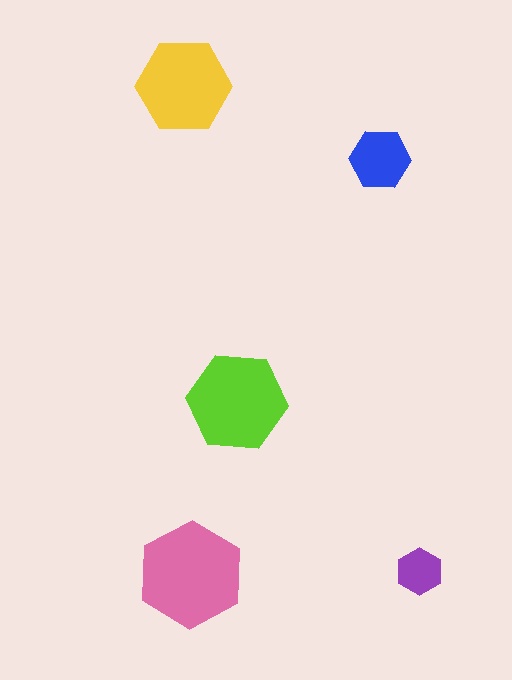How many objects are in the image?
There are 5 objects in the image.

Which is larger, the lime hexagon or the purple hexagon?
The lime one.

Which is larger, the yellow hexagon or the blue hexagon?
The yellow one.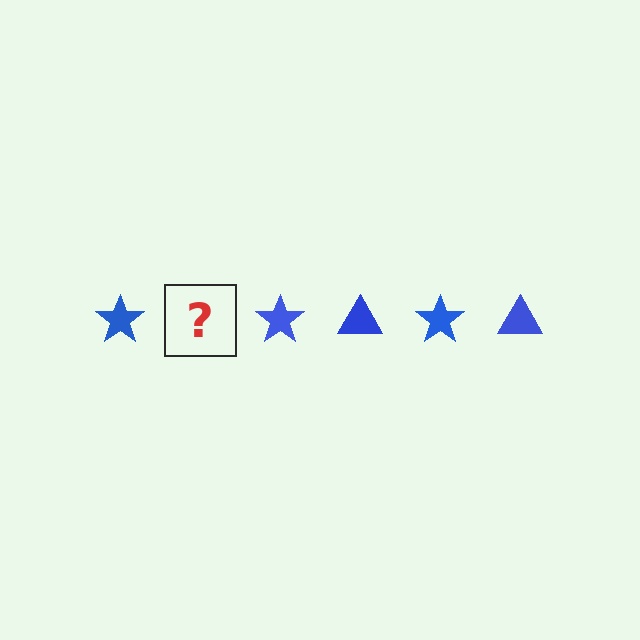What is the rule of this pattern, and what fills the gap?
The rule is that the pattern cycles through star, triangle shapes in blue. The gap should be filled with a blue triangle.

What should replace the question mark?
The question mark should be replaced with a blue triangle.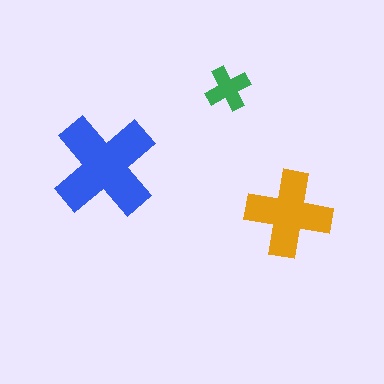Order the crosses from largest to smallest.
the blue one, the orange one, the green one.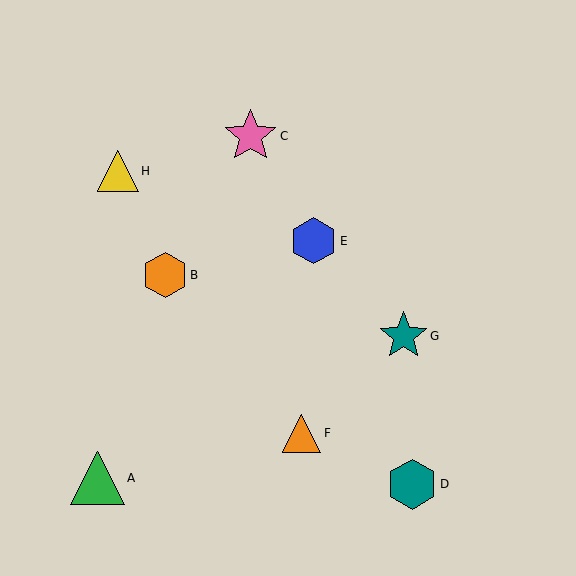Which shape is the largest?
The pink star (labeled C) is the largest.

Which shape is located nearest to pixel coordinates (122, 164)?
The yellow triangle (labeled H) at (118, 171) is nearest to that location.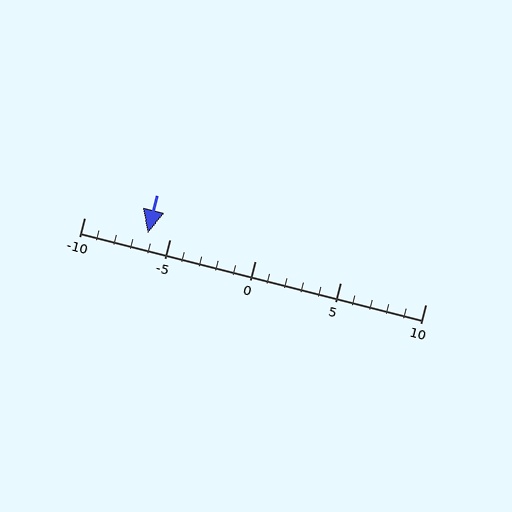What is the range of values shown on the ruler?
The ruler shows values from -10 to 10.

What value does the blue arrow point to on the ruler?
The blue arrow points to approximately -6.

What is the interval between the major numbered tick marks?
The major tick marks are spaced 5 units apart.